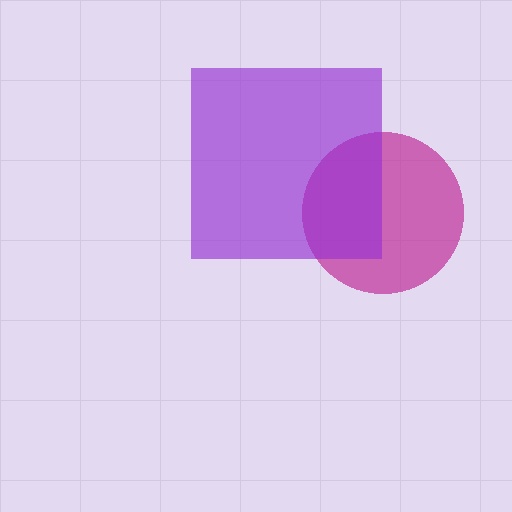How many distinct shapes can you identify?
There are 2 distinct shapes: a magenta circle, a purple square.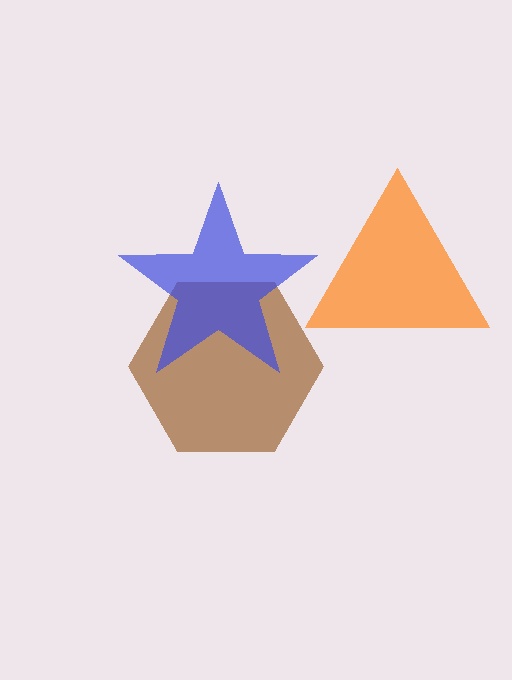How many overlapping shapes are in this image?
There are 3 overlapping shapes in the image.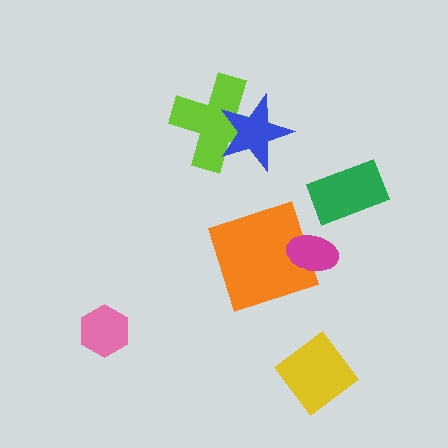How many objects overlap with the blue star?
1 object overlaps with the blue star.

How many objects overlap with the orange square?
1 object overlaps with the orange square.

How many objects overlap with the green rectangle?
0 objects overlap with the green rectangle.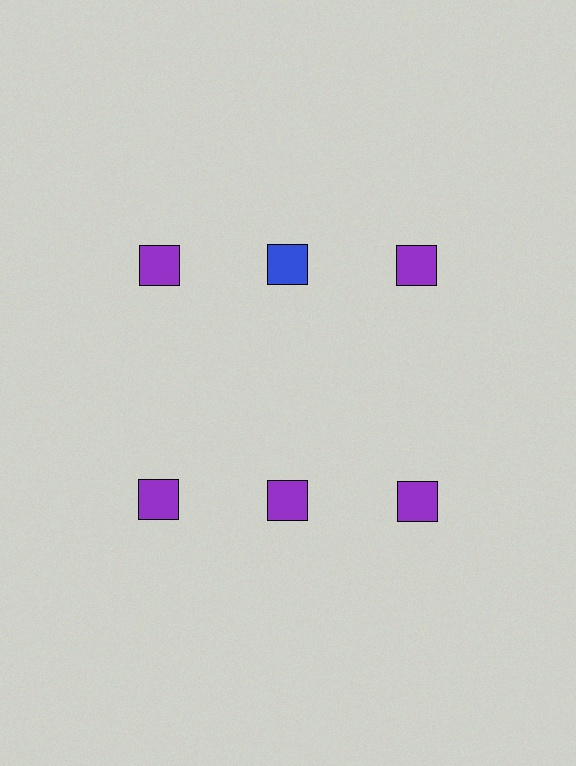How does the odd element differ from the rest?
It has a different color: blue instead of purple.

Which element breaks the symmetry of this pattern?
The blue square in the top row, second from left column breaks the symmetry. All other shapes are purple squares.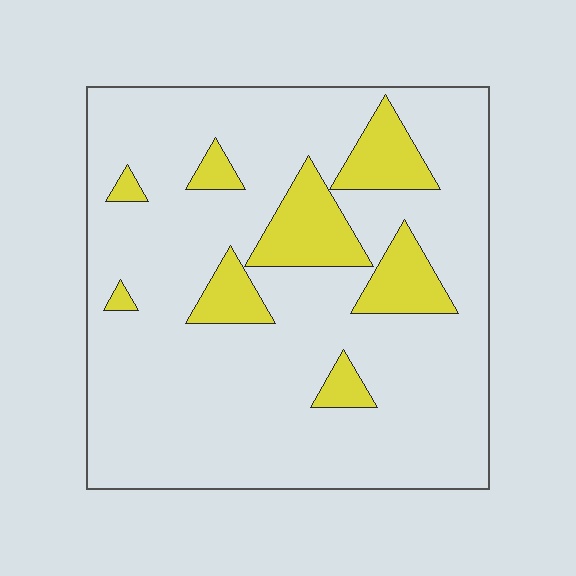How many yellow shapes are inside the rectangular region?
8.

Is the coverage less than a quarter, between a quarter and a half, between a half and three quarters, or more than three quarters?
Less than a quarter.